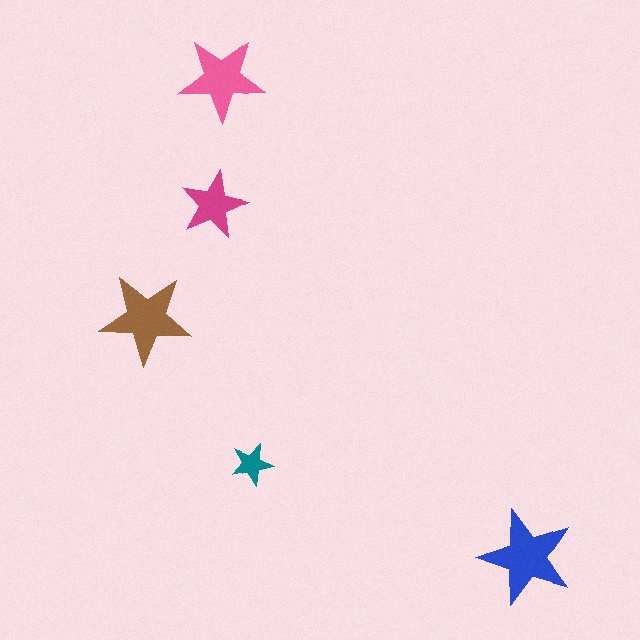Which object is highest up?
The pink star is topmost.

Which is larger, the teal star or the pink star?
The pink one.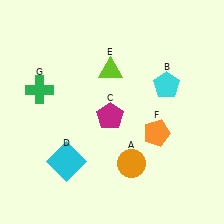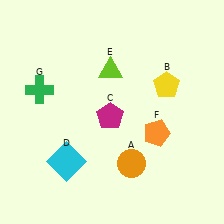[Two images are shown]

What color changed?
The pentagon (B) changed from cyan in Image 1 to yellow in Image 2.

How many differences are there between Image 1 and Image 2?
There is 1 difference between the two images.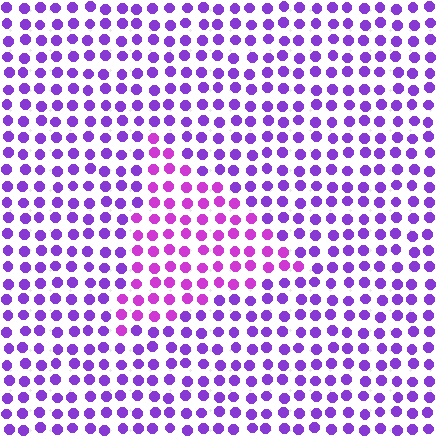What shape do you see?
I see a triangle.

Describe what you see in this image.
The image is filled with small purple elements in a uniform arrangement. A triangle-shaped region is visible where the elements are tinted to a slightly different hue, forming a subtle color boundary.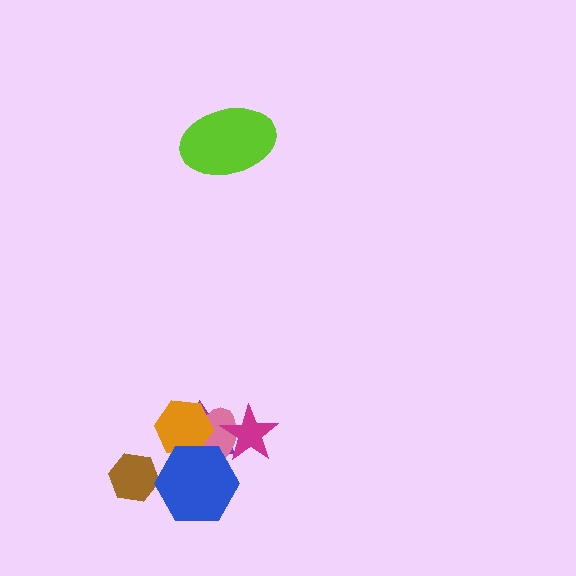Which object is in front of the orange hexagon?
The blue hexagon is in front of the orange hexagon.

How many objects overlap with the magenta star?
2 objects overlap with the magenta star.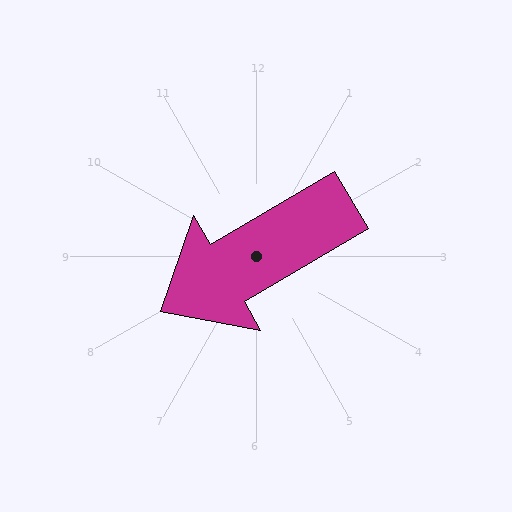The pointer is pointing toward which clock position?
Roughly 8 o'clock.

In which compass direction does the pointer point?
Southwest.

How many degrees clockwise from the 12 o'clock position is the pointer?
Approximately 240 degrees.